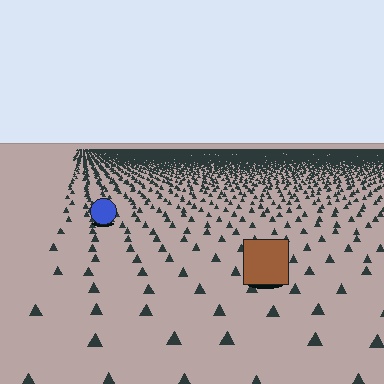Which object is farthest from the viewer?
The blue circle is farthest from the viewer. It appears smaller and the ground texture around it is denser.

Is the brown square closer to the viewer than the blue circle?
Yes. The brown square is closer — you can tell from the texture gradient: the ground texture is coarser near it.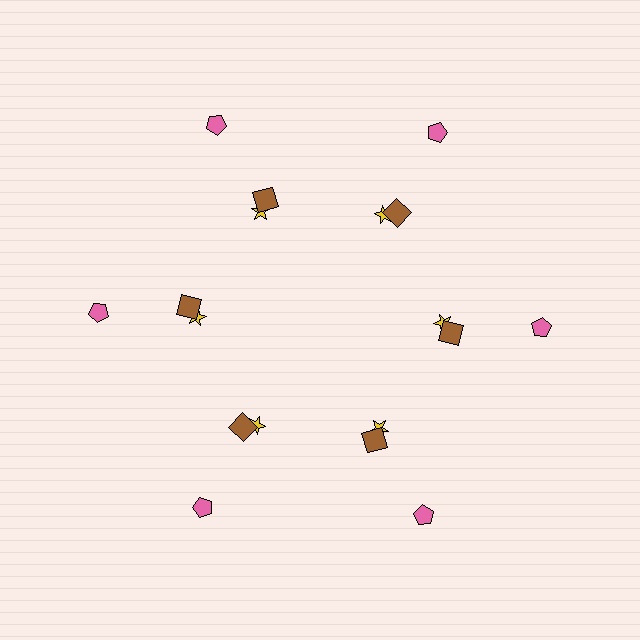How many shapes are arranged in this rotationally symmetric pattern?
There are 18 shapes, arranged in 6 groups of 3.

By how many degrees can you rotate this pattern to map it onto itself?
The pattern maps onto itself every 60 degrees of rotation.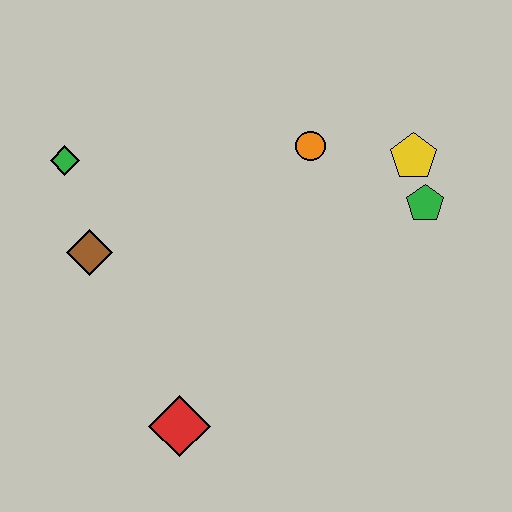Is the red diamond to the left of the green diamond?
No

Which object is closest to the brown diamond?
The green diamond is closest to the brown diamond.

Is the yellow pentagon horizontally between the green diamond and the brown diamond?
No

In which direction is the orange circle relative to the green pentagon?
The orange circle is to the left of the green pentagon.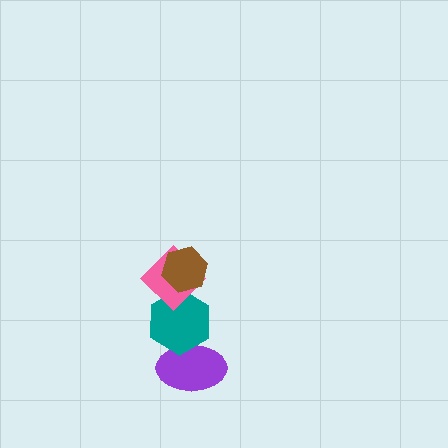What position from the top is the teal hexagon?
The teal hexagon is 3rd from the top.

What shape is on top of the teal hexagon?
The pink diamond is on top of the teal hexagon.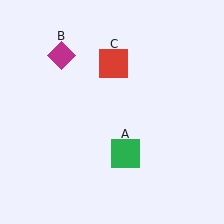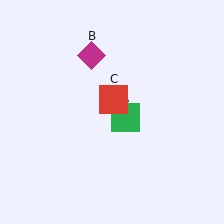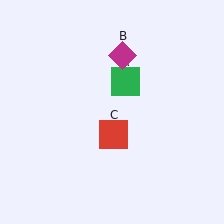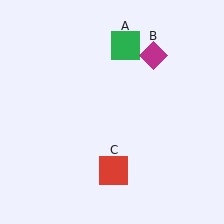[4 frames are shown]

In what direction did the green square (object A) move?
The green square (object A) moved up.